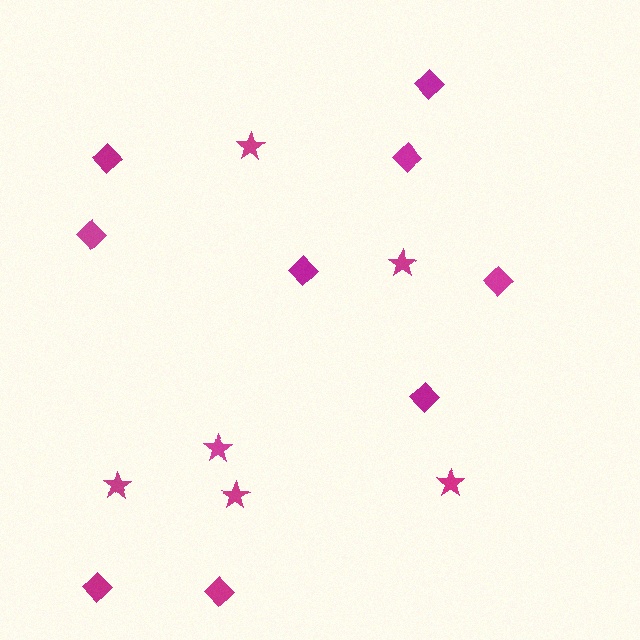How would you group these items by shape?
There are 2 groups: one group of stars (6) and one group of diamonds (9).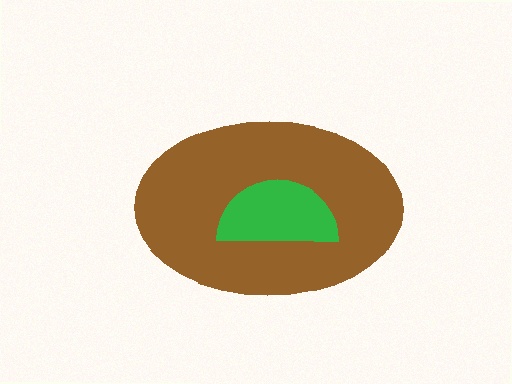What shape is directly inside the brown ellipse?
The green semicircle.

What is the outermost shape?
The brown ellipse.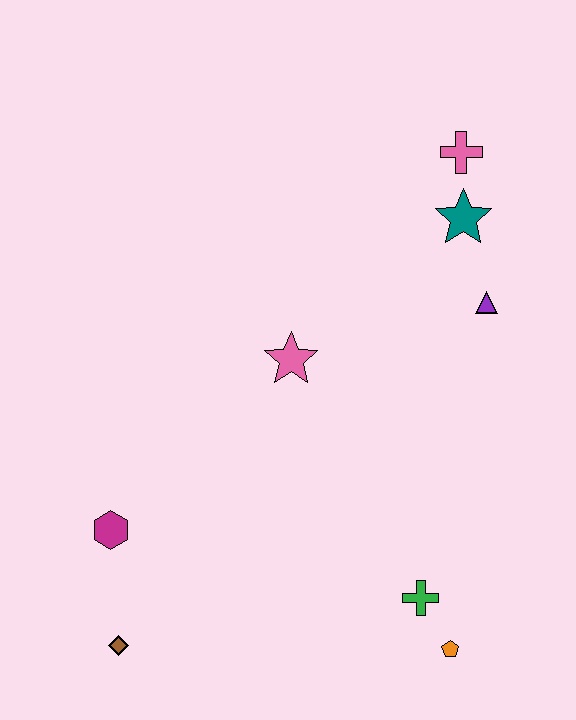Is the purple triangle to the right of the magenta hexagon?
Yes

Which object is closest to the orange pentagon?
The green cross is closest to the orange pentagon.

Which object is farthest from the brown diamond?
The pink cross is farthest from the brown diamond.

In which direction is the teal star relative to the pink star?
The teal star is to the right of the pink star.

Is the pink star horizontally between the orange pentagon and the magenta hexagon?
Yes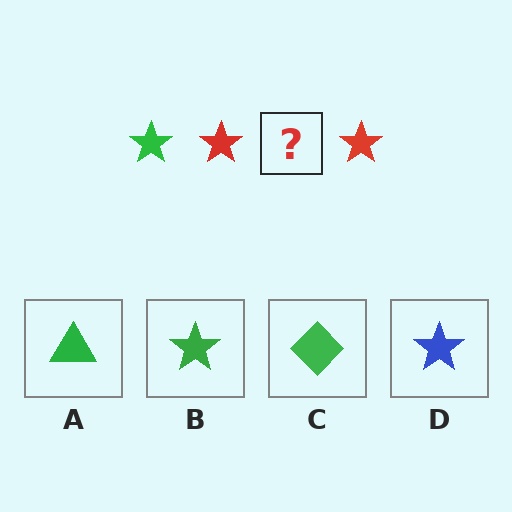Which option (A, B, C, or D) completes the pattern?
B.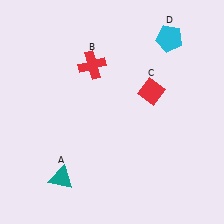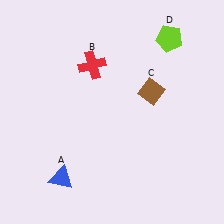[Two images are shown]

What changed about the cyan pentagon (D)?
In Image 1, D is cyan. In Image 2, it changed to lime.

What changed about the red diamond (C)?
In Image 1, C is red. In Image 2, it changed to brown.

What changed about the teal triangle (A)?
In Image 1, A is teal. In Image 2, it changed to blue.